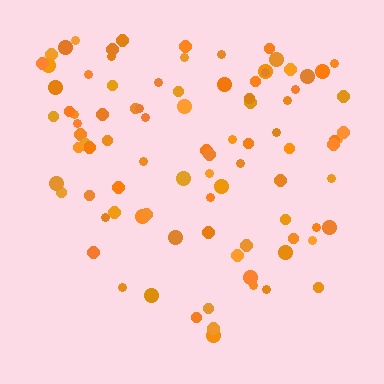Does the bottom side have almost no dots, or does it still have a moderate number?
Still a moderate number, just noticeably fewer than the top.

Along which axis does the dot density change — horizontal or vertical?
Vertical.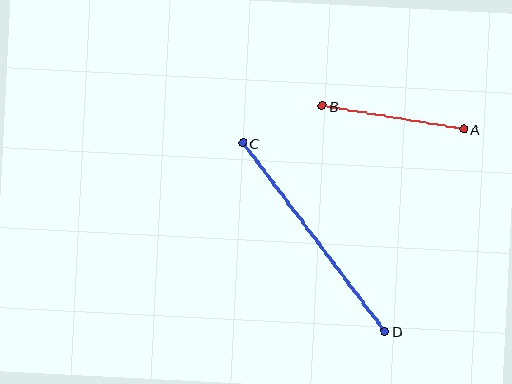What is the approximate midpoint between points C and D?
The midpoint is at approximately (314, 237) pixels.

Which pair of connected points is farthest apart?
Points C and D are farthest apart.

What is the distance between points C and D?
The distance is approximately 236 pixels.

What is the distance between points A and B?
The distance is approximately 143 pixels.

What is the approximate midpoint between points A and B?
The midpoint is at approximately (393, 118) pixels.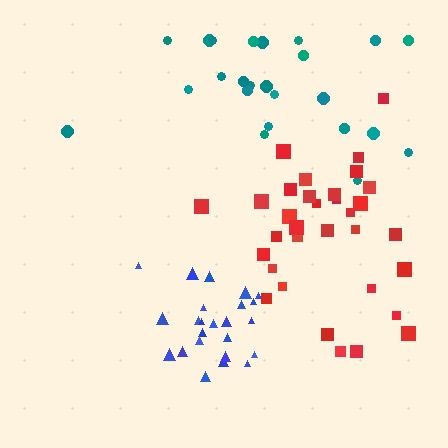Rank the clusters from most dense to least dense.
blue, red, teal.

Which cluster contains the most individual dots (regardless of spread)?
Red (33).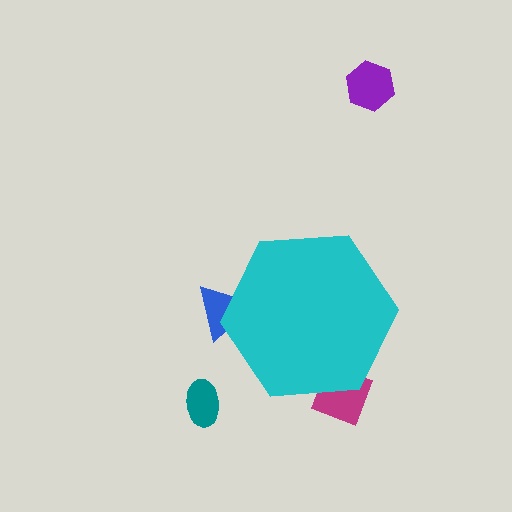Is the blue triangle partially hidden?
Yes, the blue triangle is partially hidden behind the cyan hexagon.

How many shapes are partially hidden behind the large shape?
2 shapes are partially hidden.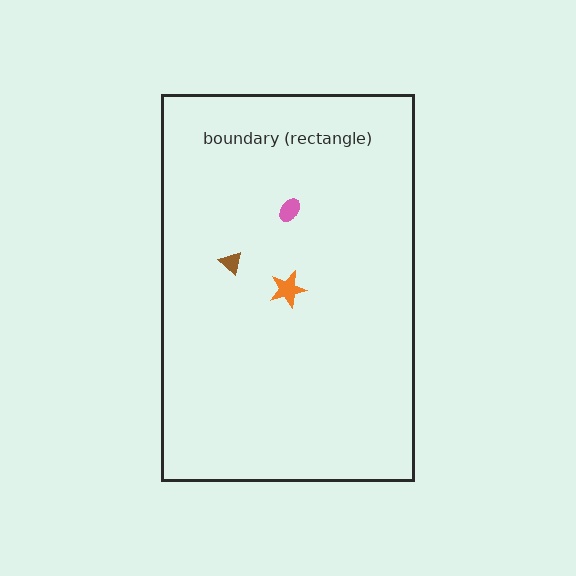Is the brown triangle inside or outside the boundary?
Inside.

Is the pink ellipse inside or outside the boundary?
Inside.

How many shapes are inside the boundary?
3 inside, 0 outside.